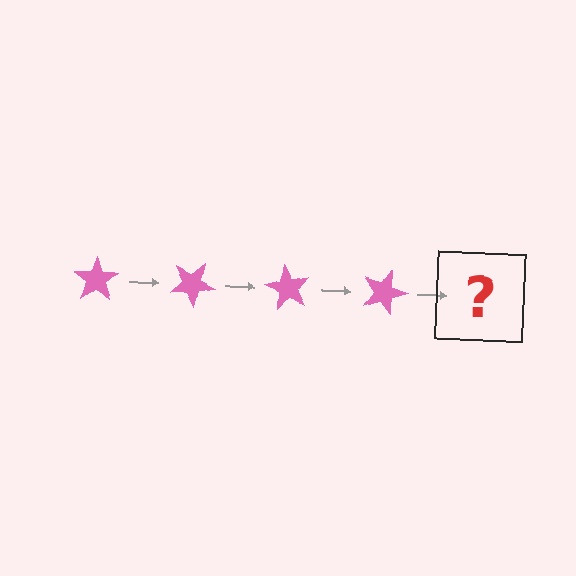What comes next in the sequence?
The next element should be a pink star rotated 120 degrees.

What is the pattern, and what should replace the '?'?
The pattern is that the star rotates 30 degrees each step. The '?' should be a pink star rotated 120 degrees.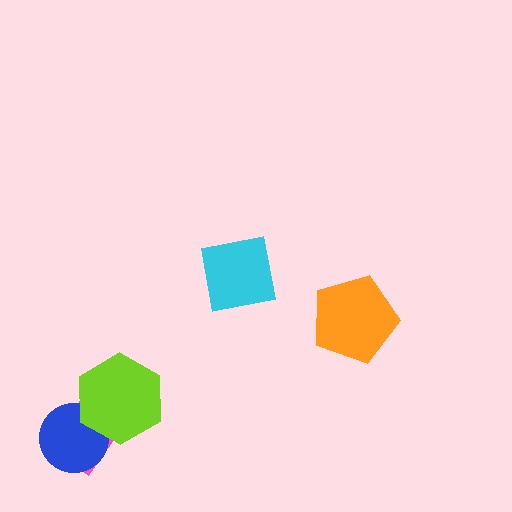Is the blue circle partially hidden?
Yes, it is partially covered by another shape.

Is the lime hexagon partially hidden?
No, no other shape covers it.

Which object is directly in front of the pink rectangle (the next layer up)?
The blue circle is directly in front of the pink rectangle.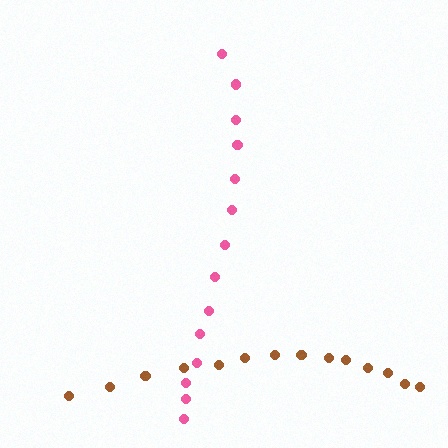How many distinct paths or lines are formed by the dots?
There are 2 distinct paths.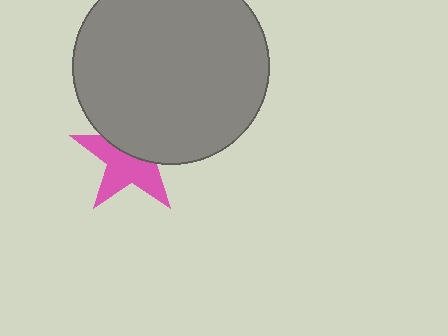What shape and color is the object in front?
The object in front is a gray circle.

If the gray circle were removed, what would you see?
You would see the complete pink star.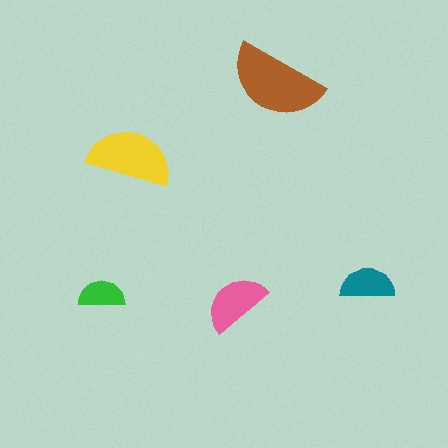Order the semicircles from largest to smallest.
the brown one, the yellow one, the pink one, the teal one, the green one.